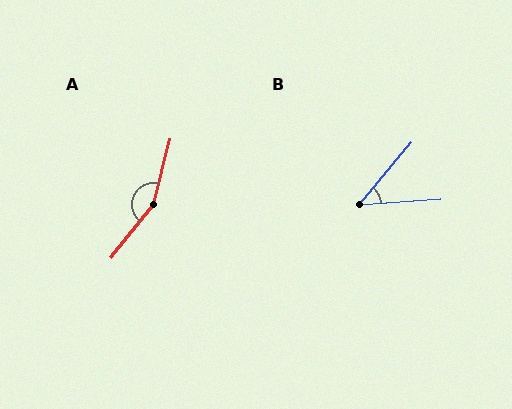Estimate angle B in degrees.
Approximately 45 degrees.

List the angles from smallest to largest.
B (45°), A (156°).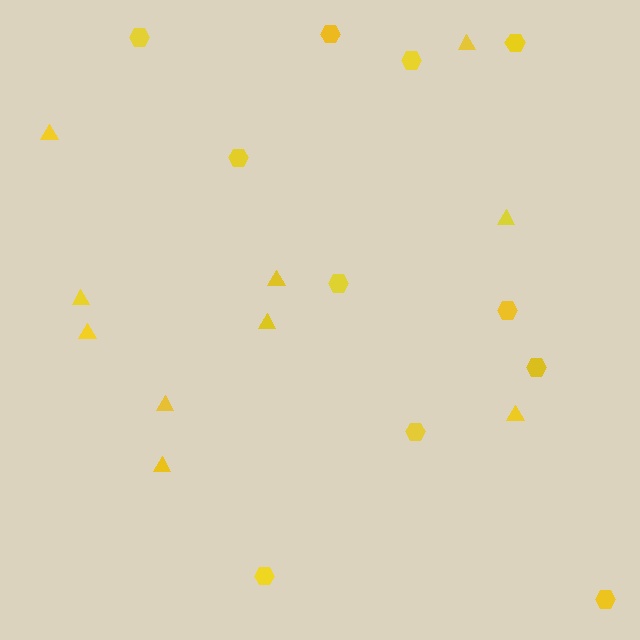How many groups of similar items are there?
There are 2 groups: one group of hexagons (11) and one group of triangles (10).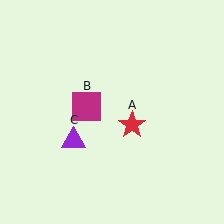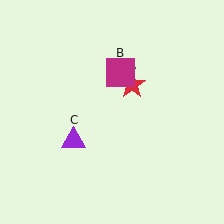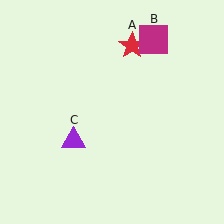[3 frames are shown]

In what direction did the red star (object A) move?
The red star (object A) moved up.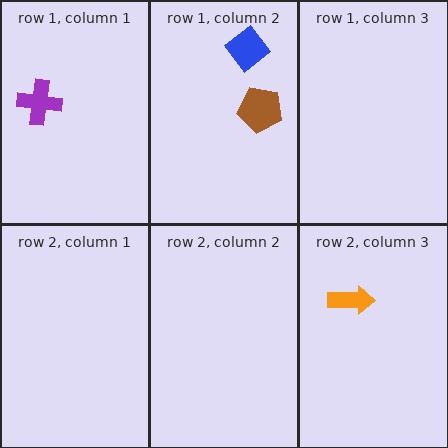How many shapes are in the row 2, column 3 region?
1.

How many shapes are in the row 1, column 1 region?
1.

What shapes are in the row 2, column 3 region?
The orange arrow.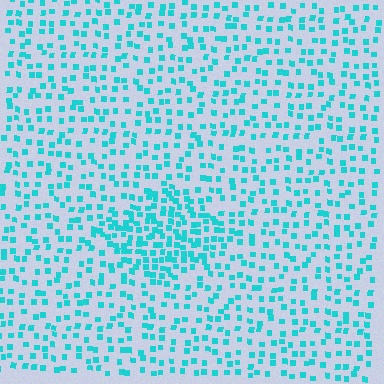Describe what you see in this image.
The image contains small cyan elements arranged at two different densities. A diamond-shaped region is visible where the elements are more densely packed than the surrounding area.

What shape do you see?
I see a diamond.